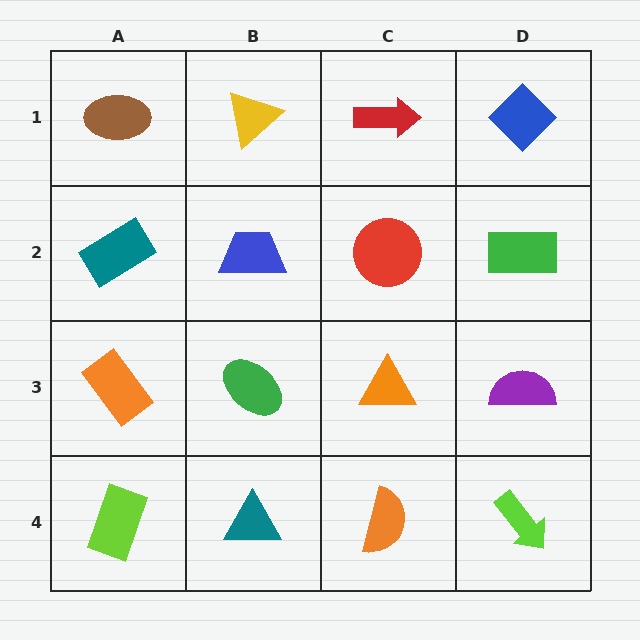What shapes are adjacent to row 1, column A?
A teal rectangle (row 2, column A), a yellow triangle (row 1, column B).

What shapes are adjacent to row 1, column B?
A blue trapezoid (row 2, column B), a brown ellipse (row 1, column A), a red arrow (row 1, column C).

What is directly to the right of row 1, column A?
A yellow triangle.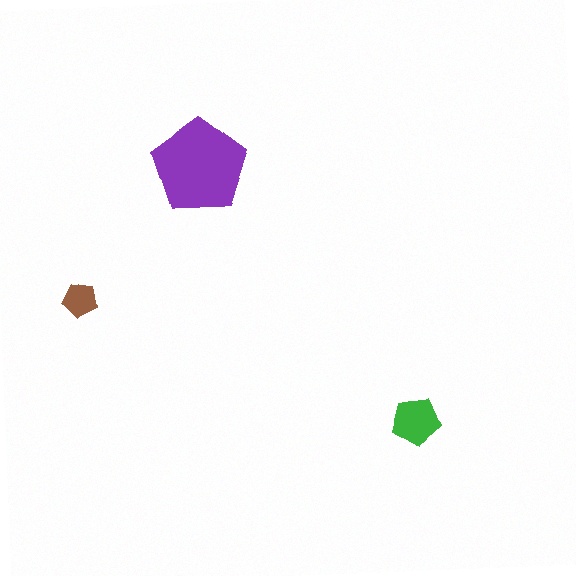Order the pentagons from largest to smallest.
the purple one, the green one, the brown one.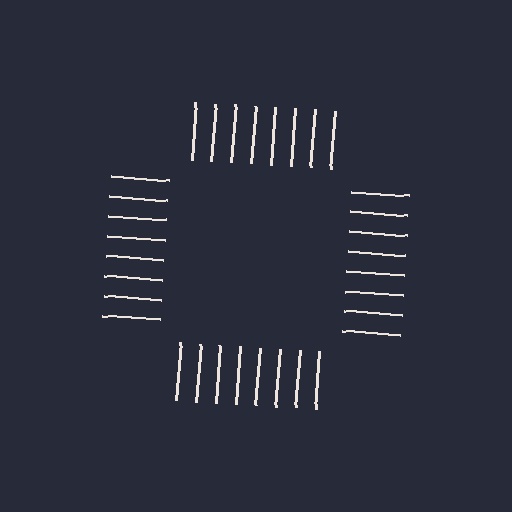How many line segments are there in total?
32 — 8 along each of the 4 edges.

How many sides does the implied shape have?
4 sides — the line-ends trace a square.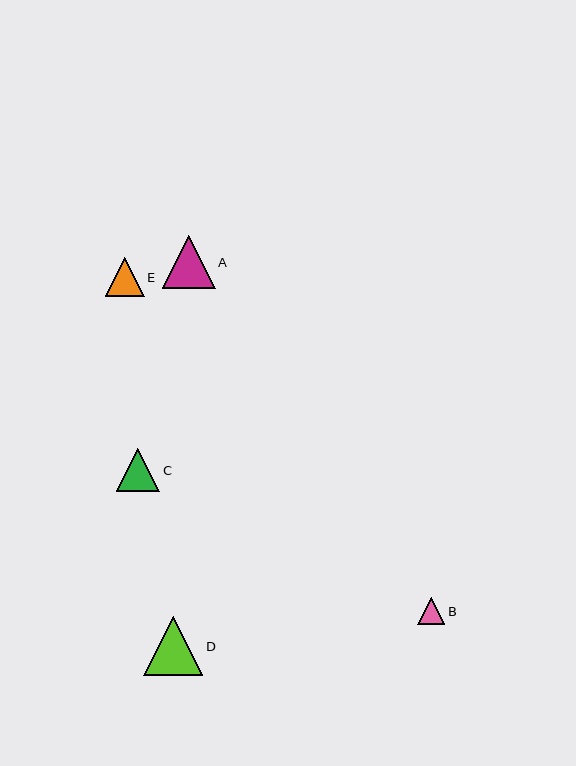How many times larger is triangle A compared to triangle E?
Triangle A is approximately 1.4 times the size of triangle E.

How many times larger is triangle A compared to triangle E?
Triangle A is approximately 1.4 times the size of triangle E.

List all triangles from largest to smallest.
From largest to smallest: D, A, C, E, B.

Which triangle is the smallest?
Triangle B is the smallest with a size of approximately 27 pixels.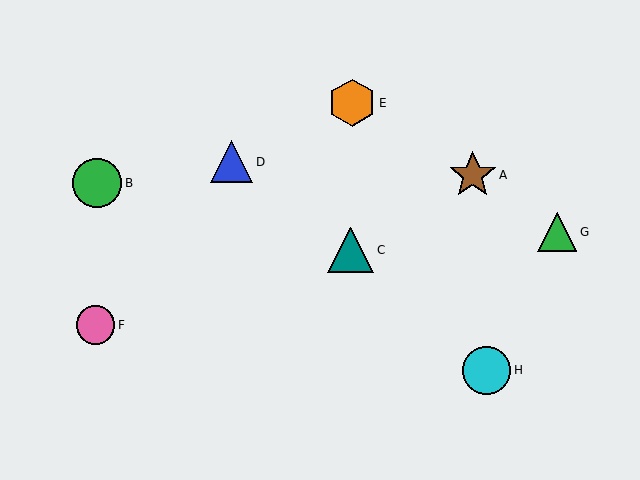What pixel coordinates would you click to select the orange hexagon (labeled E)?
Click at (352, 103) to select the orange hexagon E.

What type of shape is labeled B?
Shape B is a green circle.